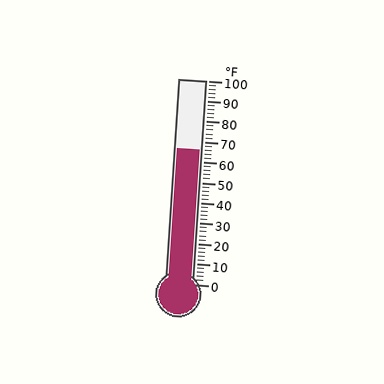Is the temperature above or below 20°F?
The temperature is above 20°F.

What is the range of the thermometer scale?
The thermometer scale ranges from 0°F to 100°F.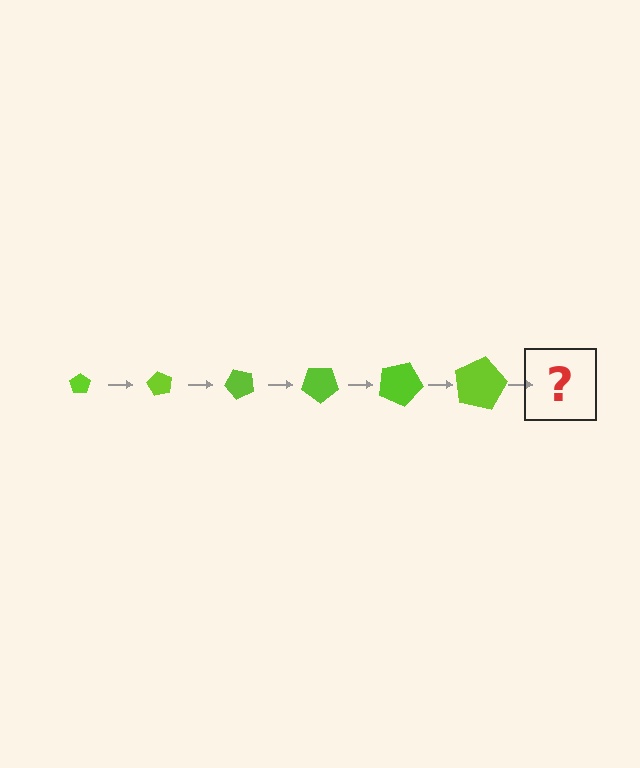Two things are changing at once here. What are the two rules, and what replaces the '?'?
The two rules are that the pentagon grows larger each step and it rotates 60 degrees each step. The '?' should be a pentagon, larger than the previous one and rotated 360 degrees from the start.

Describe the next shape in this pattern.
It should be a pentagon, larger than the previous one and rotated 360 degrees from the start.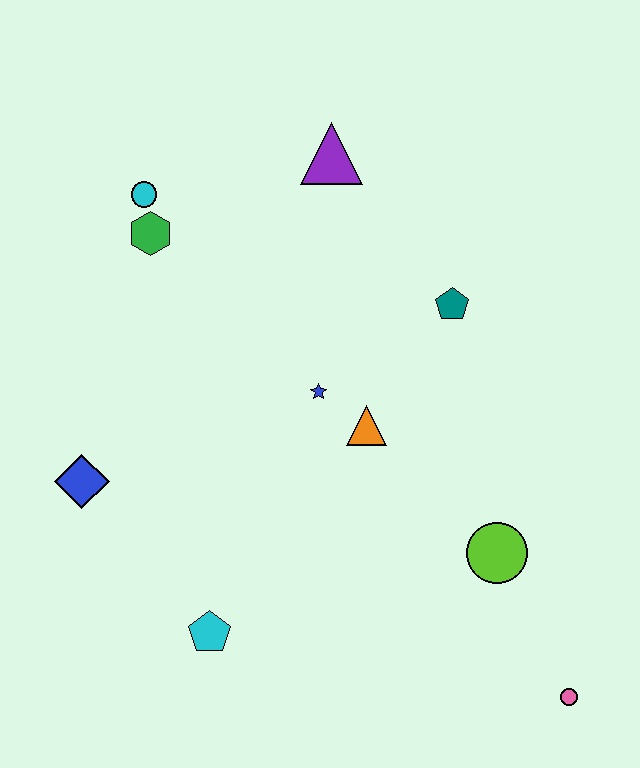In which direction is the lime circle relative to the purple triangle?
The lime circle is below the purple triangle.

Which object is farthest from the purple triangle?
The pink circle is farthest from the purple triangle.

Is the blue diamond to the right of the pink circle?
No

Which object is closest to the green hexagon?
The cyan circle is closest to the green hexagon.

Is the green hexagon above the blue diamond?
Yes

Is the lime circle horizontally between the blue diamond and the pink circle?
Yes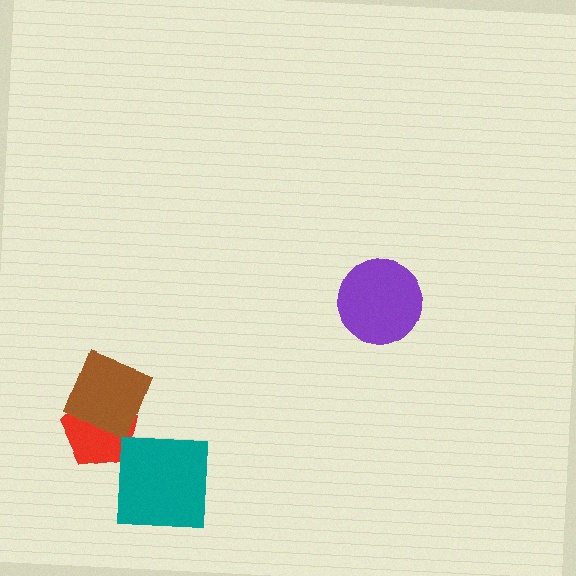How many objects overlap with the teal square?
0 objects overlap with the teal square.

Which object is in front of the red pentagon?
The brown square is in front of the red pentagon.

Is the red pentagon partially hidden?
Yes, it is partially covered by another shape.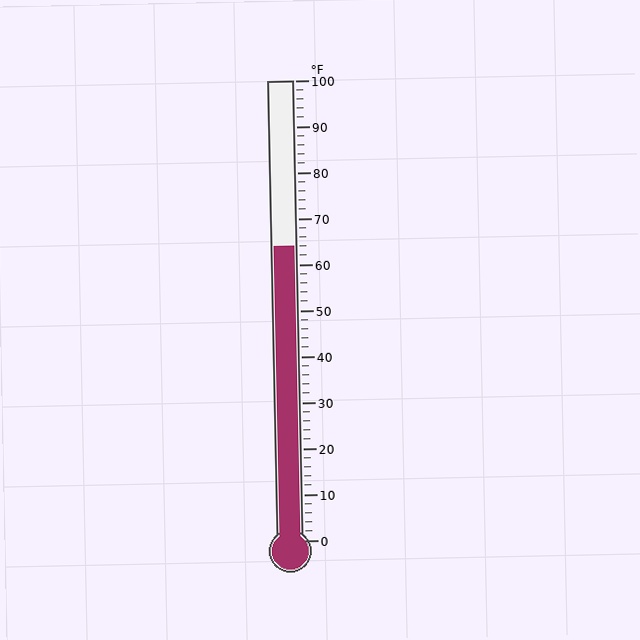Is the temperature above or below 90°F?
The temperature is below 90°F.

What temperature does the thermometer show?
The thermometer shows approximately 64°F.